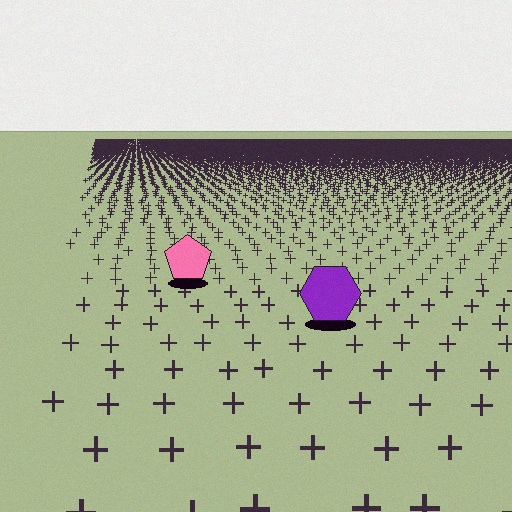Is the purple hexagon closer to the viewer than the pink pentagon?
Yes. The purple hexagon is closer — you can tell from the texture gradient: the ground texture is coarser near it.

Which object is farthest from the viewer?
The pink pentagon is farthest from the viewer. It appears smaller and the ground texture around it is denser.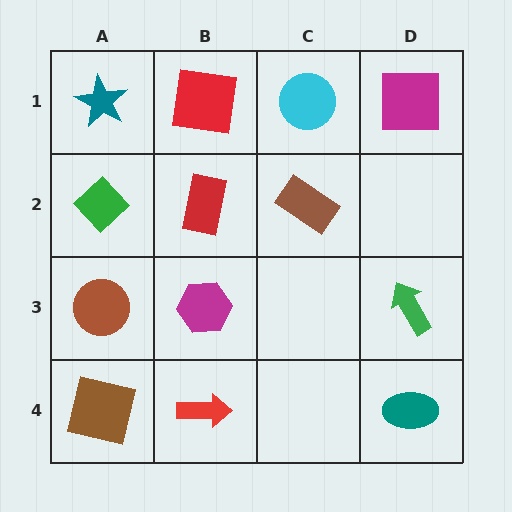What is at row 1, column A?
A teal star.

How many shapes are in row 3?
3 shapes.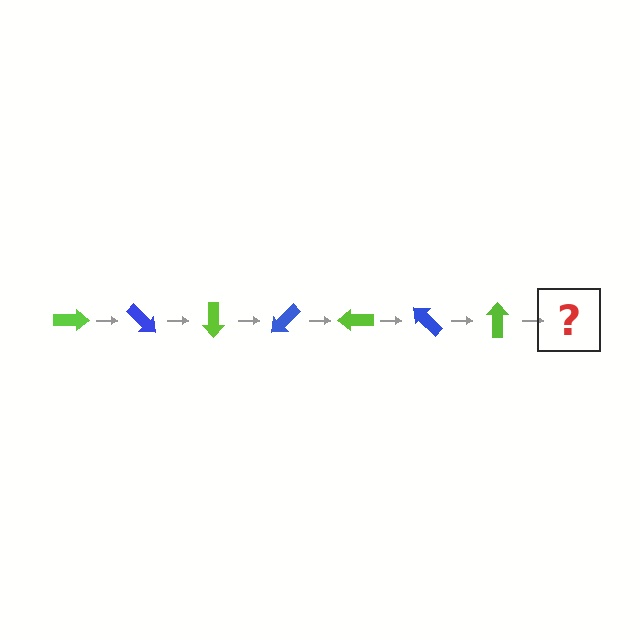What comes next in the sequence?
The next element should be a blue arrow, rotated 315 degrees from the start.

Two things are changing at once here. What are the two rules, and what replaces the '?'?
The two rules are that it rotates 45 degrees each step and the color cycles through lime and blue. The '?' should be a blue arrow, rotated 315 degrees from the start.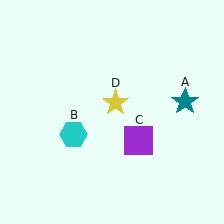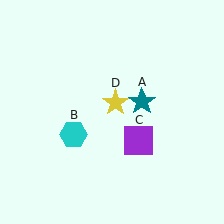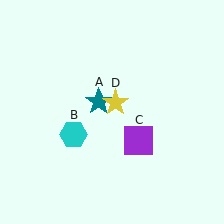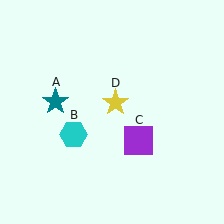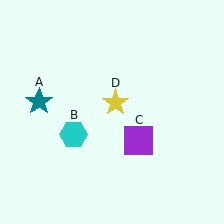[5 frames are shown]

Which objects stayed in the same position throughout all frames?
Cyan hexagon (object B) and purple square (object C) and yellow star (object D) remained stationary.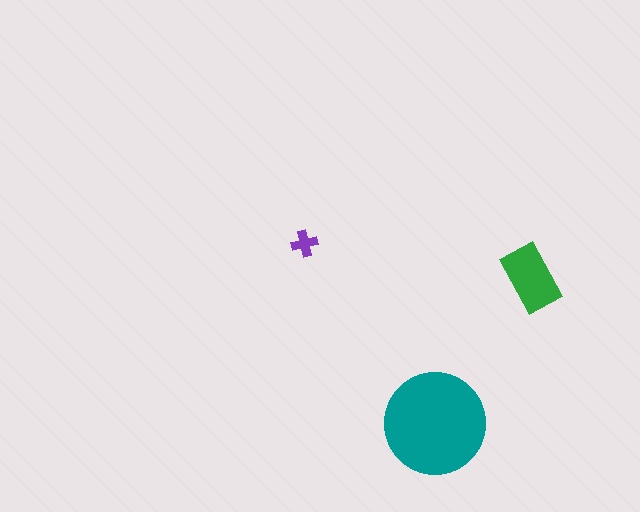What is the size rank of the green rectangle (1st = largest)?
2nd.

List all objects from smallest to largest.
The purple cross, the green rectangle, the teal circle.